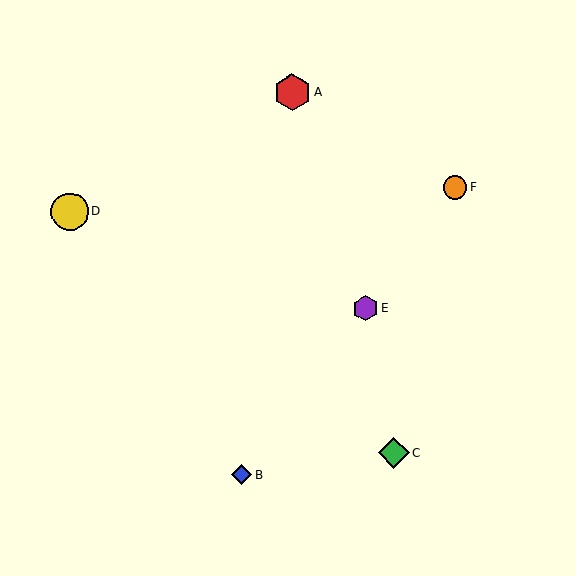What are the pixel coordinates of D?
Object D is at (70, 212).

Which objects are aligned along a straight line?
Objects B, E, F are aligned along a straight line.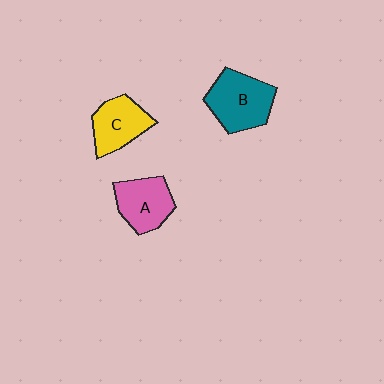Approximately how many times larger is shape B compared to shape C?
Approximately 1.3 times.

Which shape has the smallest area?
Shape C (yellow).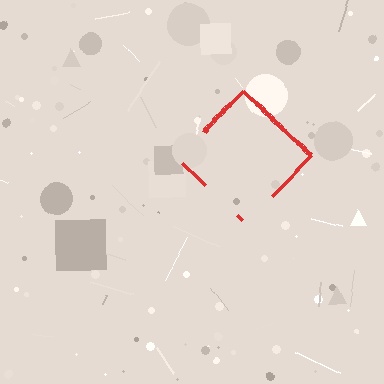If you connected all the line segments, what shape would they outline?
They would outline a diamond.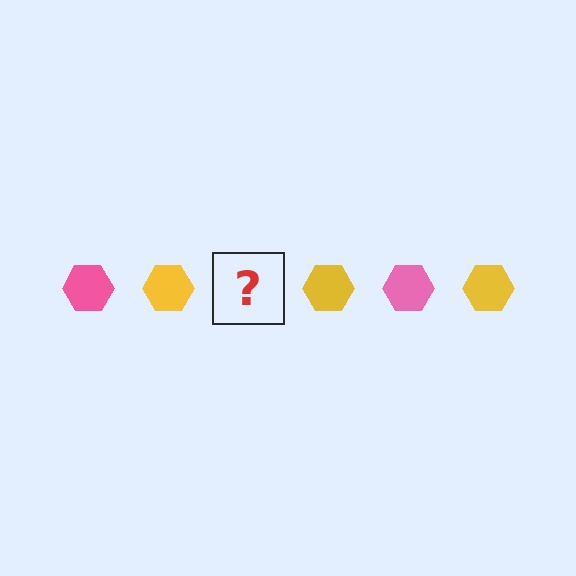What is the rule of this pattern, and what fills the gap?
The rule is that the pattern cycles through pink, yellow hexagons. The gap should be filled with a pink hexagon.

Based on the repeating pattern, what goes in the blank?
The blank should be a pink hexagon.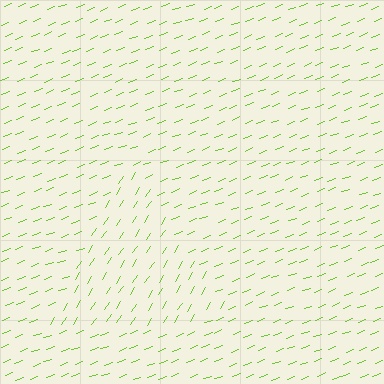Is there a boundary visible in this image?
Yes, there is a texture boundary formed by a change in line orientation.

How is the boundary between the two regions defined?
The boundary is defined purely by a change in line orientation (approximately 36 degrees difference). All lines are the same color and thickness.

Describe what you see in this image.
The image is filled with small lime line segments. A triangle region in the image has lines oriented differently from the surrounding lines, creating a visible texture boundary.